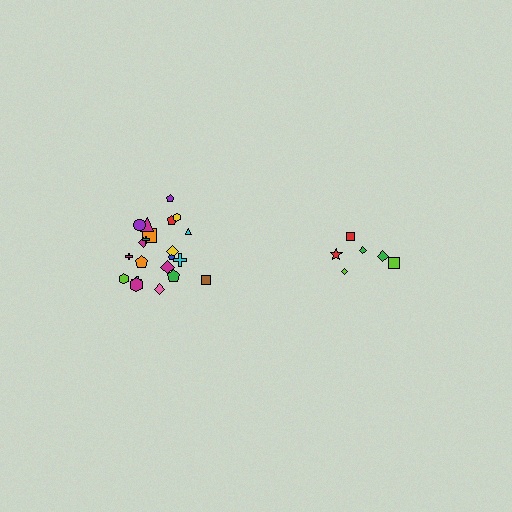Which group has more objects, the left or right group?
The left group.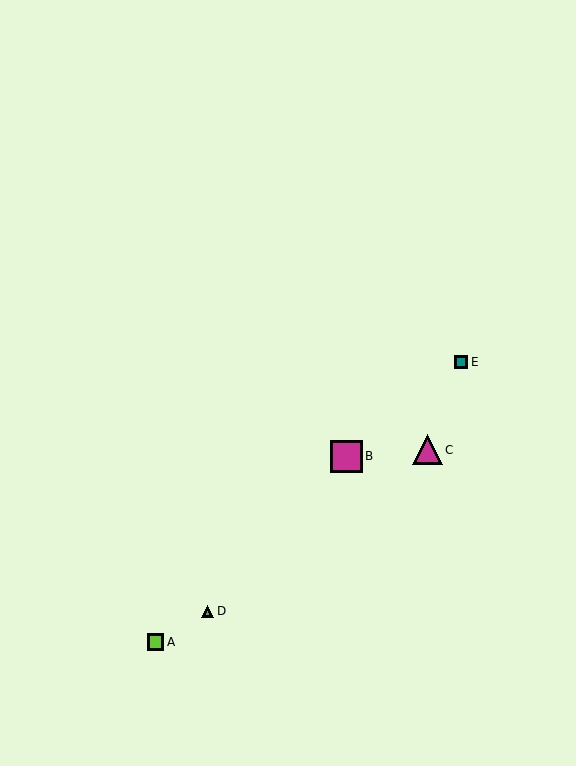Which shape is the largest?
The magenta square (labeled B) is the largest.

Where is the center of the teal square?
The center of the teal square is at (461, 362).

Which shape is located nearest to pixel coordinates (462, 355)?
The teal square (labeled E) at (461, 362) is nearest to that location.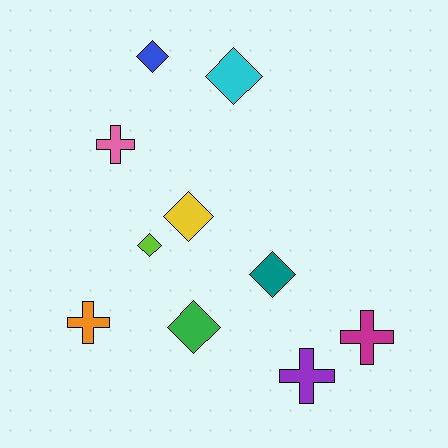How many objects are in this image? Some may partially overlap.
There are 10 objects.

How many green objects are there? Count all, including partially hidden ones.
There is 1 green object.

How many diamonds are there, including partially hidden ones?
There are 6 diamonds.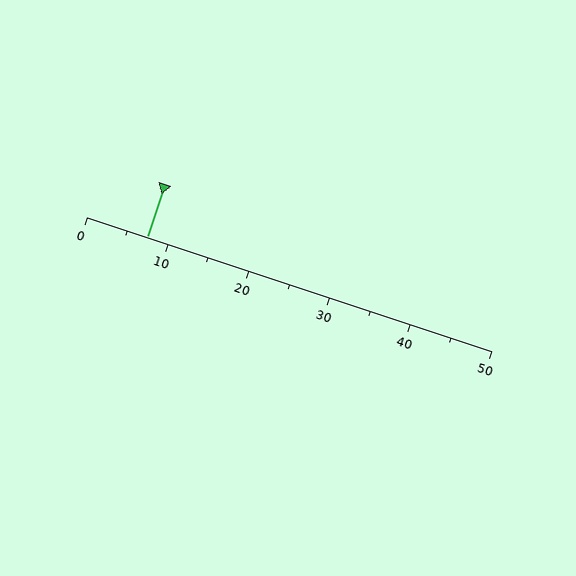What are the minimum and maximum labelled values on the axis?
The axis runs from 0 to 50.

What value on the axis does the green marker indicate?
The marker indicates approximately 7.5.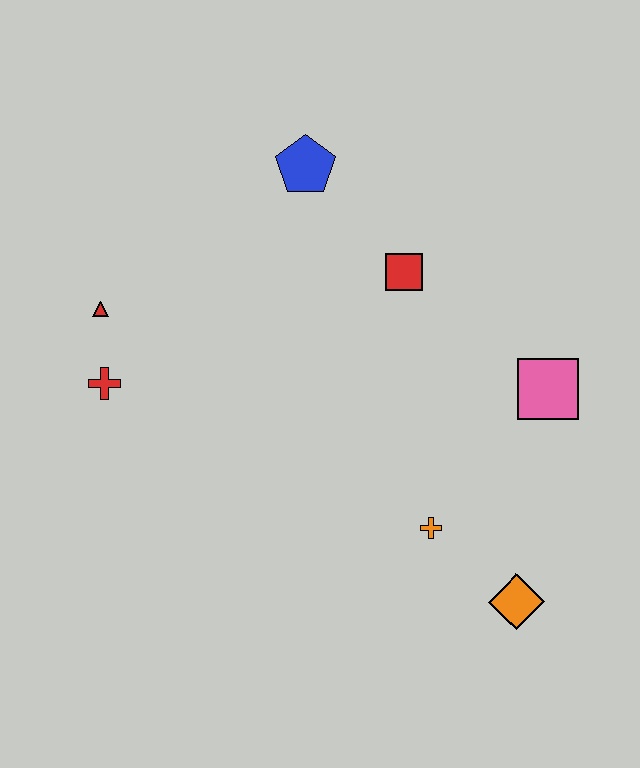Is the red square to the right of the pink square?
No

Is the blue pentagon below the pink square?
No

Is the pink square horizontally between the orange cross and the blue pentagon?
No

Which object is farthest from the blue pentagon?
The orange diamond is farthest from the blue pentagon.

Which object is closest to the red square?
The blue pentagon is closest to the red square.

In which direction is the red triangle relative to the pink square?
The red triangle is to the left of the pink square.